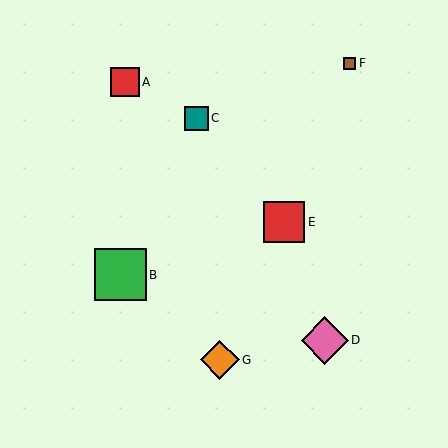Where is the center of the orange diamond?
The center of the orange diamond is at (220, 360).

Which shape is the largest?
The green square (labeled B) is the largest.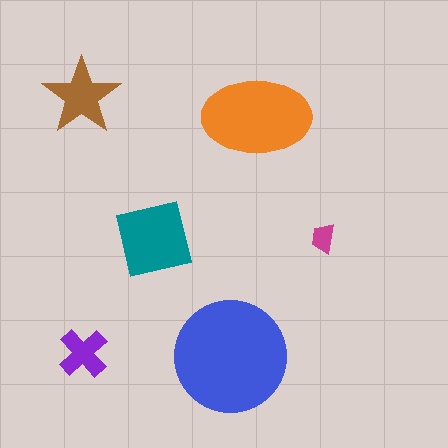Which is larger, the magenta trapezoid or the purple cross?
The purple cross.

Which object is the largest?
The blue circle.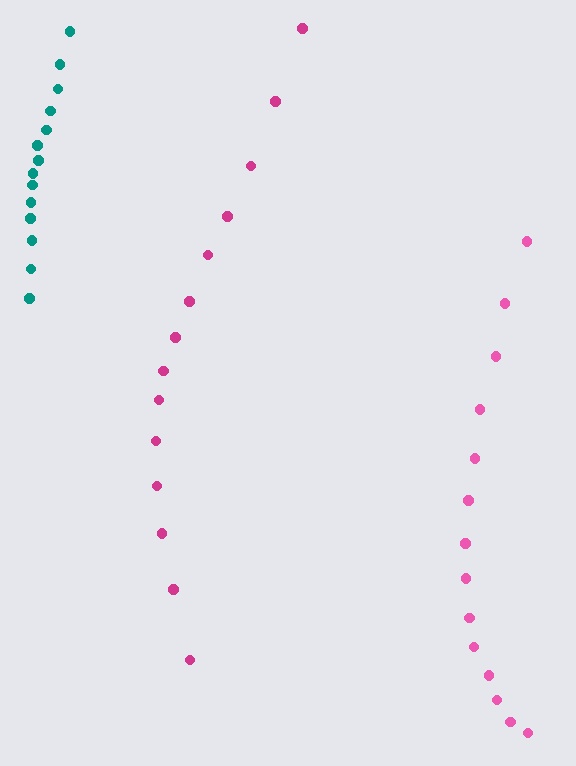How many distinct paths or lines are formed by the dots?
There are 3 distinct paths.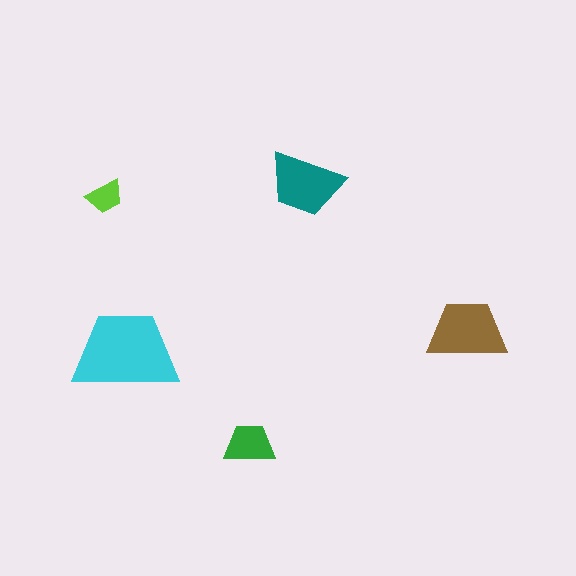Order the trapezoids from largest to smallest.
the cyan one, the brown one, the teal one, the green one, the lime one.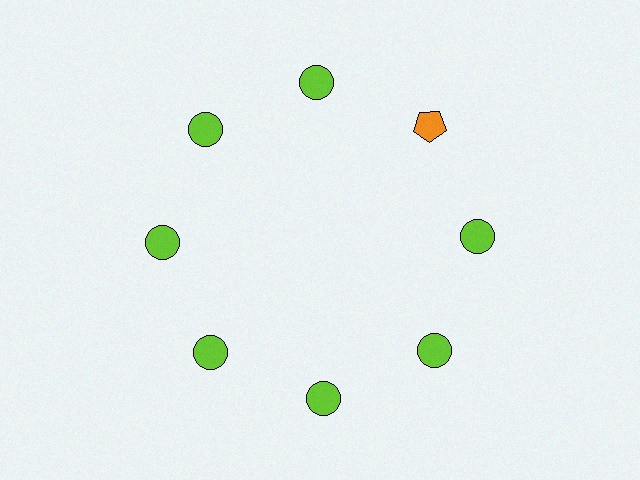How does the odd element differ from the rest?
It differs in both color (orange instead of lime) and shape (pentagon instead of circle).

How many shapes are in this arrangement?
There are 8 shapes arranged in a ring pattern.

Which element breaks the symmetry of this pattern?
The orange pentagon at roughly the 2 o'clock position breaks the symmetry. All other shapes are lime circles.